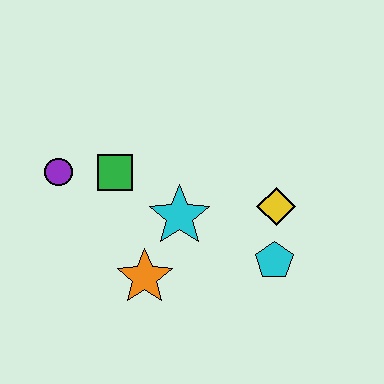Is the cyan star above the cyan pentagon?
Yes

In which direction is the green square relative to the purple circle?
The green square is to the right of the purple circle.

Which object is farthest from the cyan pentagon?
The purple circle is farthest from the cyan pentagon.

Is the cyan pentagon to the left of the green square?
No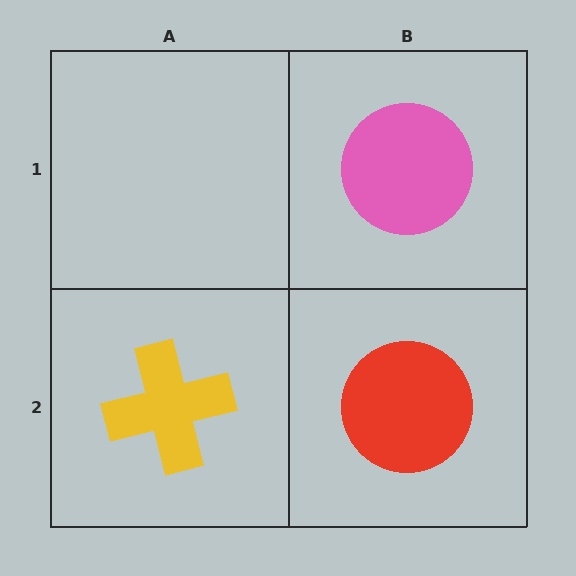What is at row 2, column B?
A red circle.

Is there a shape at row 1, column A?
No, that cell is empty.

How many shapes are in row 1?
1 shape.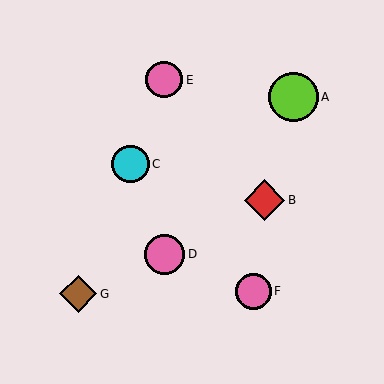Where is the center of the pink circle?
The center of the pink circle is at (164, 80).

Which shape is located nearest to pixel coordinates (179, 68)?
The pink circle (labeled E) at (164, 80) is nearest to that location.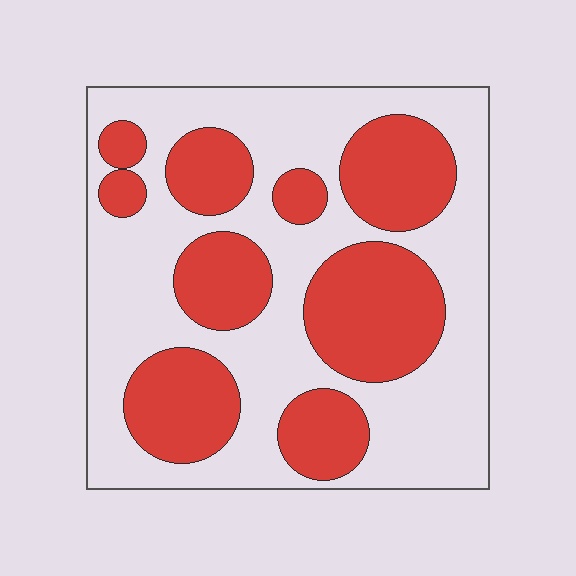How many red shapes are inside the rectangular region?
9.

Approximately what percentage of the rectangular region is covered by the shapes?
Approximately 40%.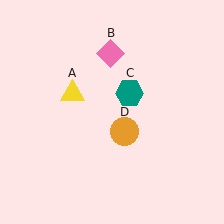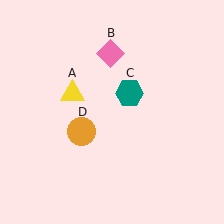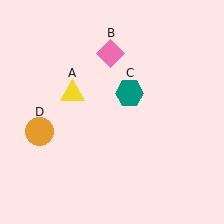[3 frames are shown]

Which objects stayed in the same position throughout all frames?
Yellow triangle (object A) and pink diamond (object B) and teal hexagon (object C) remained stationary.